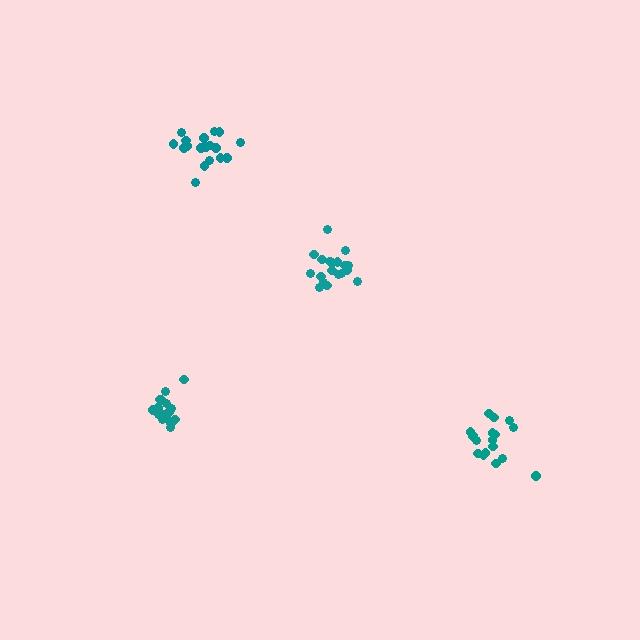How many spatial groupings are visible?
There are 4 spatial groupings.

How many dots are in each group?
Group 1: 16 dots, Group 2: 19 dots, Group 3: 17 dots, Group 4: 18 dots (70 total).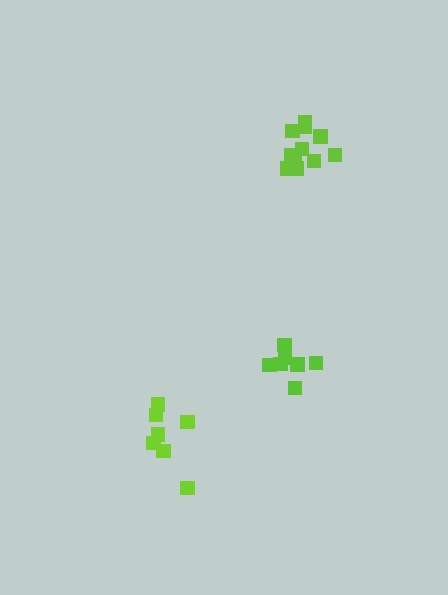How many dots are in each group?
Group 1: 7 dots, Group 2: 11 dots, Group 3: 7 dots (25 total).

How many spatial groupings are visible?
There are 3 spatial groupings.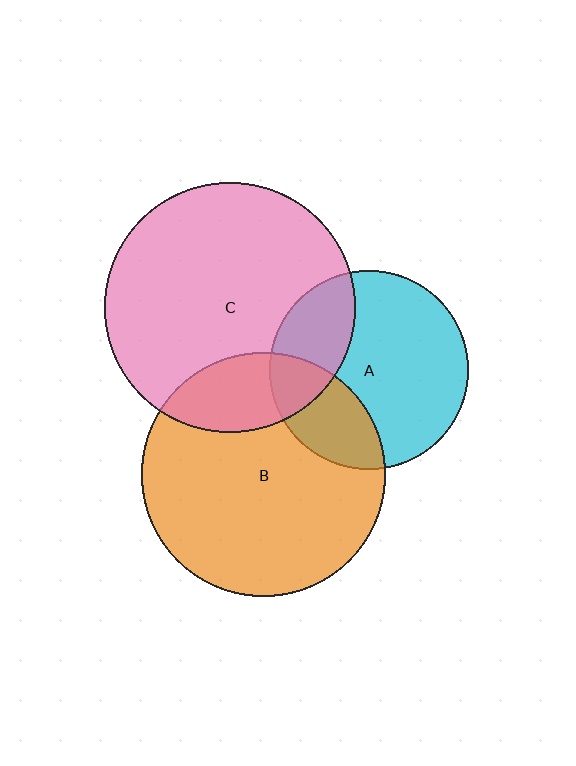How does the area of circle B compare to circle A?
Approximately 1.5 times.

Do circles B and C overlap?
Yes.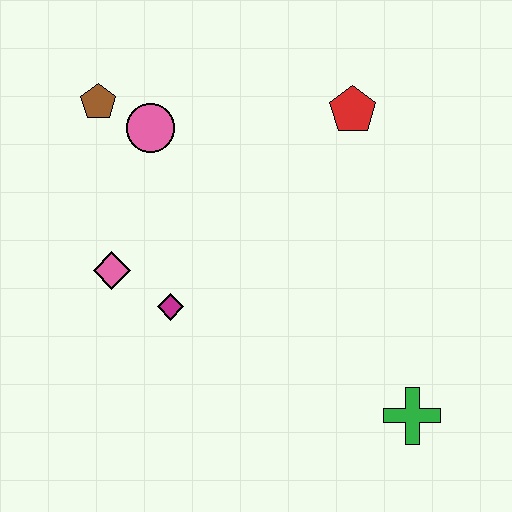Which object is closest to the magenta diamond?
The pink diamond is closest to the magenta diamond.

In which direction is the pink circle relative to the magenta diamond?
The pink circle is above the magenta diamond.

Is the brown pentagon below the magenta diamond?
No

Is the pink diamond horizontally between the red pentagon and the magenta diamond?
No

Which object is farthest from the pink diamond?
The green cross is farthest from the pink diamond.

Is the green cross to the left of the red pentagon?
No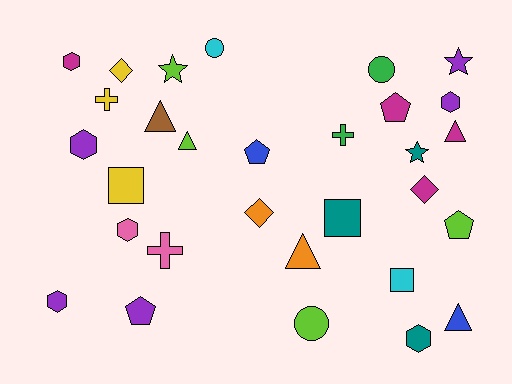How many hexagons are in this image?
There are 6 hexagons.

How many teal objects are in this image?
There are 3 teal objects.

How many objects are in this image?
There are 30 objects.